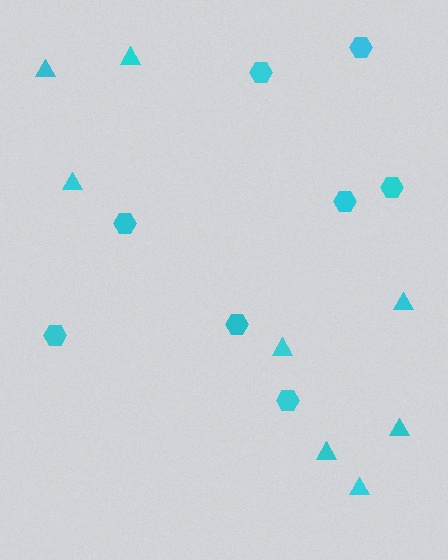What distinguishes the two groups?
There are 2 groups: one group of triangles (8) and one group of hexagons (8).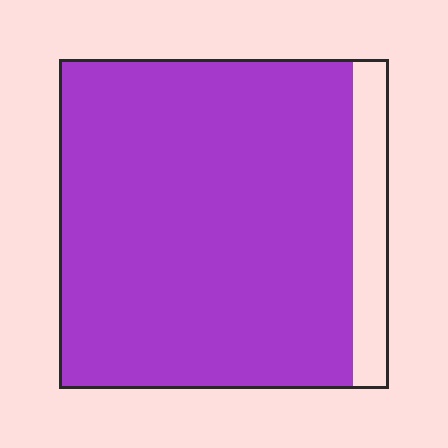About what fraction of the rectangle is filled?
About nine tenths (9/10).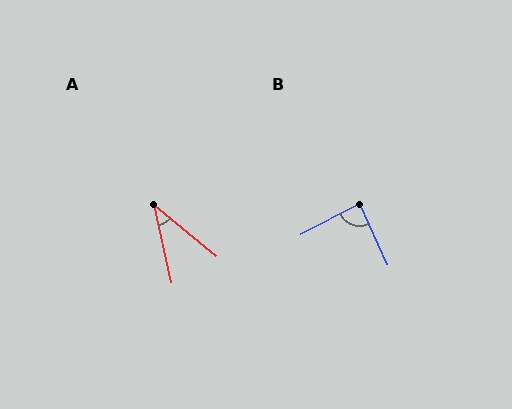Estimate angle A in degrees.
Approximately 38 degrees.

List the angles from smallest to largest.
A (38°), B (88°).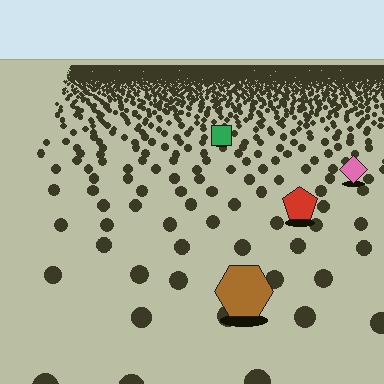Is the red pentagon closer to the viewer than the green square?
Yes. The red pentagon is closer — you can tell from the texture gradient: the ground texture is coarser near it.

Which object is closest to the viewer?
The brown hexagon is closest. The texture marks near it are larger and more spread out.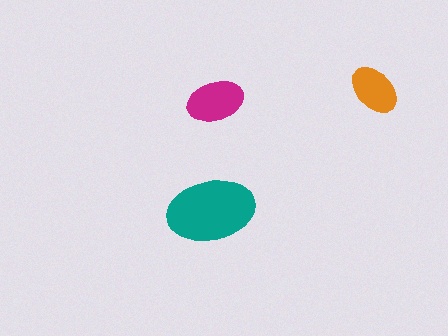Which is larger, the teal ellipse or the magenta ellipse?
The teal one.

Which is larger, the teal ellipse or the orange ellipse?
The teal one.